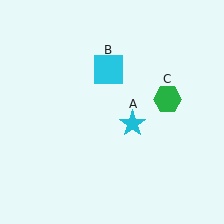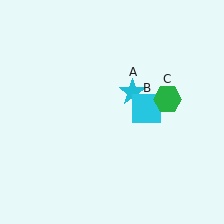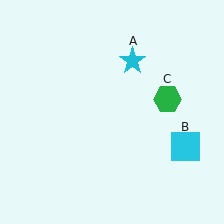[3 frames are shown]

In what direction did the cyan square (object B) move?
The cyan square (object B) moved down and to the right.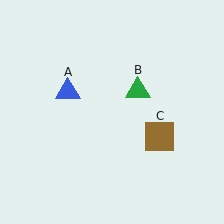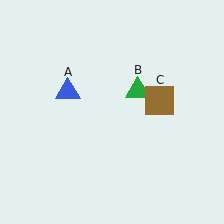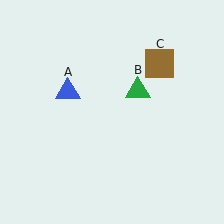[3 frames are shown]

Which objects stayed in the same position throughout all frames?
Blue triangle (object A) and green triangle (object B) remained stationary.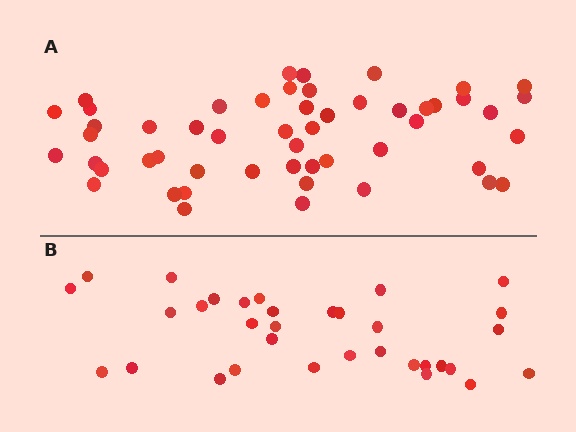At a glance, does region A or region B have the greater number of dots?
Region A (the top region) has more dots.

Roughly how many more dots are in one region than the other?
Region A has approximately 20 more dots than region B.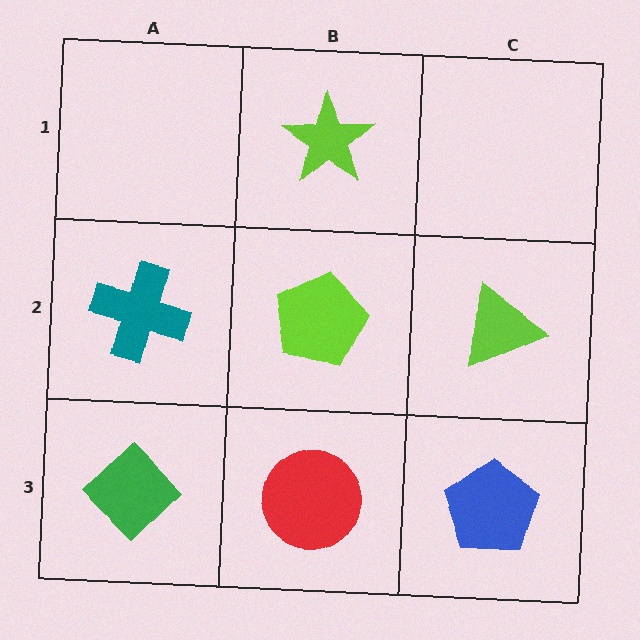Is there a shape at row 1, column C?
No, that cell is empty.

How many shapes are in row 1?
1 shape.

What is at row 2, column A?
A teal cross.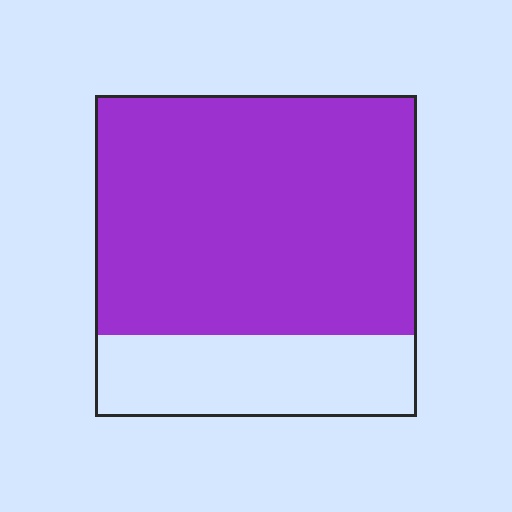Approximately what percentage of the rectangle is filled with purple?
Approximately 75%.